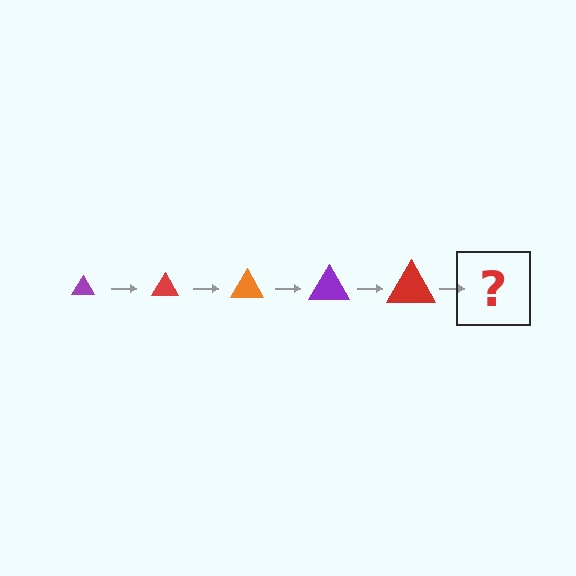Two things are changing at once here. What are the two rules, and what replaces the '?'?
The two rules are that the triangle grows larger each step and the color cycles through purple, red, and orange. The '?' should be an orange triangle, larger than the previous one.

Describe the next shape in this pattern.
It should be an orange triangle, larger than the previous one.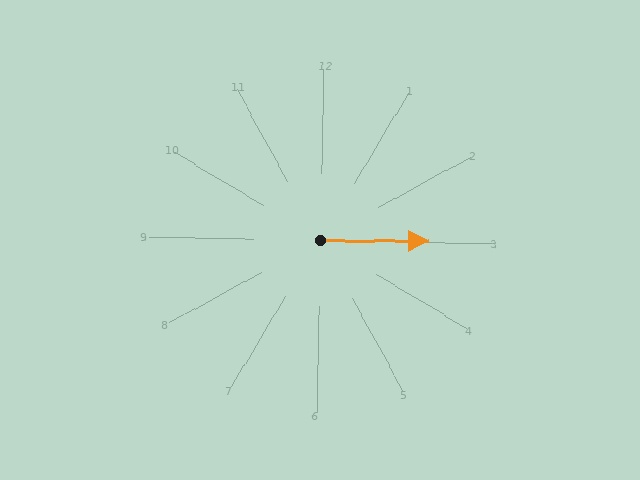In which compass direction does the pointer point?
East.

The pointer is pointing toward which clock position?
Roughly 3 o'clock.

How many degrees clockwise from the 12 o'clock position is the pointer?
Approximately 89 degrees.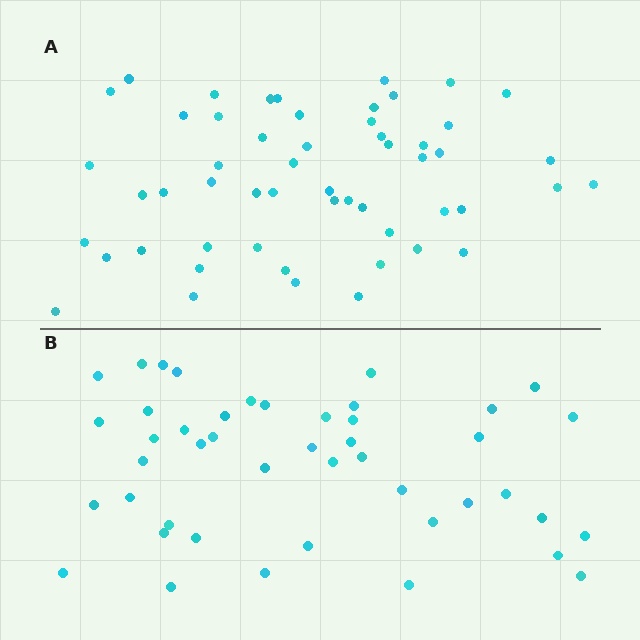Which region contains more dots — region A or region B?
Region A (the top region) has more dots.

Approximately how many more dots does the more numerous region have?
Region A has roughly 8 or so more dots than region B.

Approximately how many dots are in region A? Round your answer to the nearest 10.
About 50 dots. (The exact count is 54, which rounds to 50.)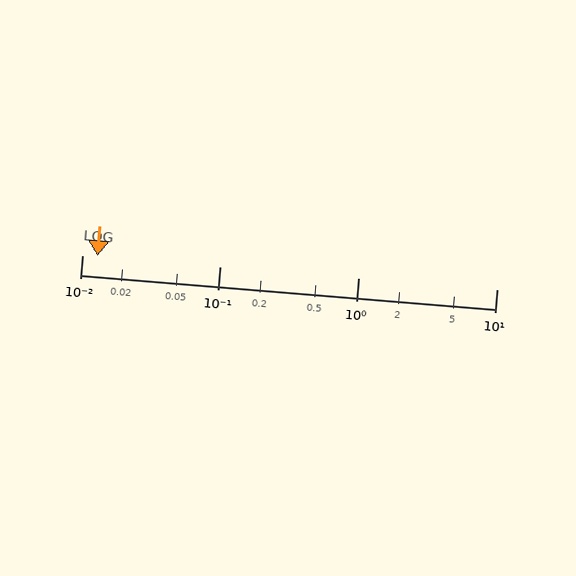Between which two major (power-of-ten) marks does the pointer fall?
The pointer is between 0.01 and 0.1.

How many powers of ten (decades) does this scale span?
The scale spans 3 decades, from 0.01 to 10.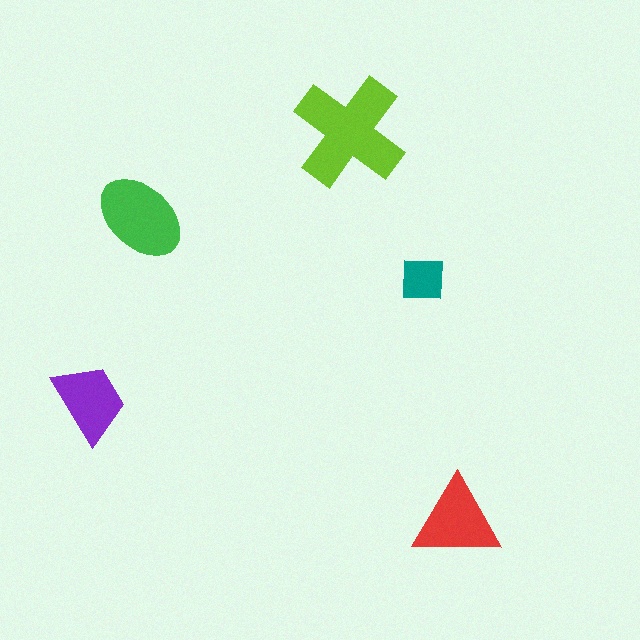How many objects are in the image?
There are 5 objects in the image.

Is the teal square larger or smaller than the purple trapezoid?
Smaller.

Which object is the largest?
The lime cross.